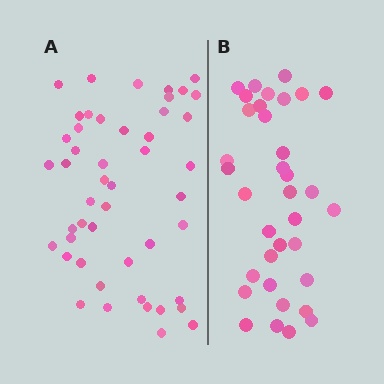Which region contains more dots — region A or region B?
Region A (the left region) has more dots.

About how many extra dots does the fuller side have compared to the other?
Region A has approximately 15 more dots than region B.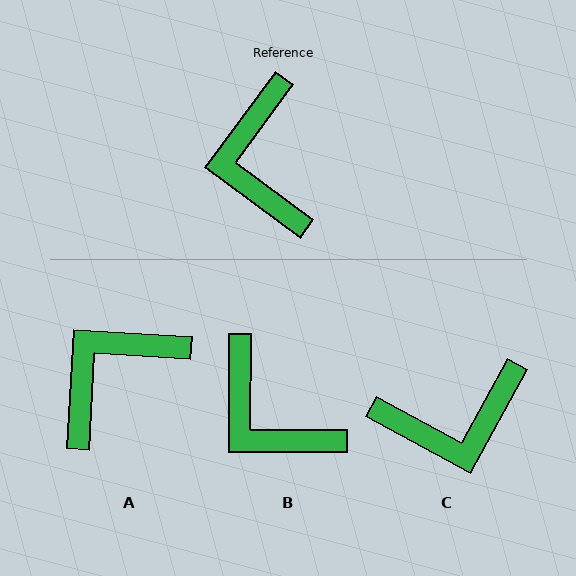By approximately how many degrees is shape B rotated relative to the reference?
Approximately 36 degrees counter-clockwise.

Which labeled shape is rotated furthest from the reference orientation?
C, about 98 degrees away.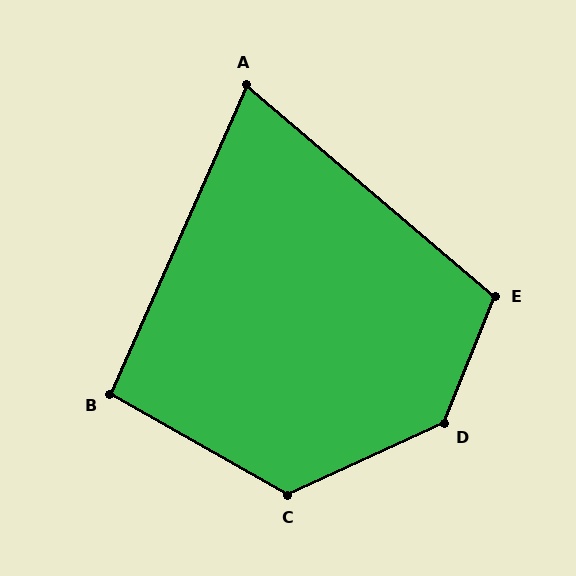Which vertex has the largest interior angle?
D, at approximately 136 degrees.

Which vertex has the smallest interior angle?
A, at approximately 73 degrees.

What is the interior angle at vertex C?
Approximately 126 degrees (obtuse).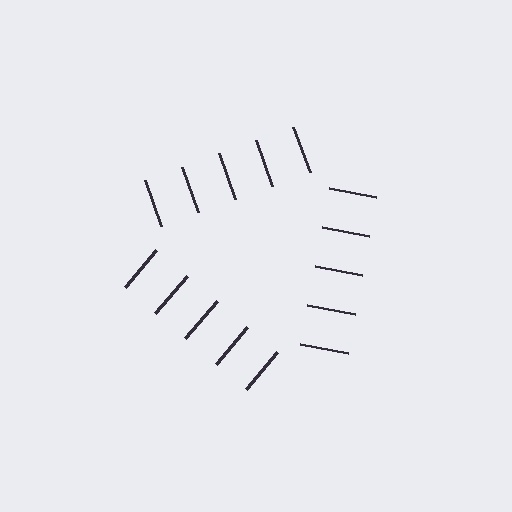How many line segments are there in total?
15 — 5 along each of the 3 edges.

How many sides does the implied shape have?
3 sides — the line-ends trace a triangle.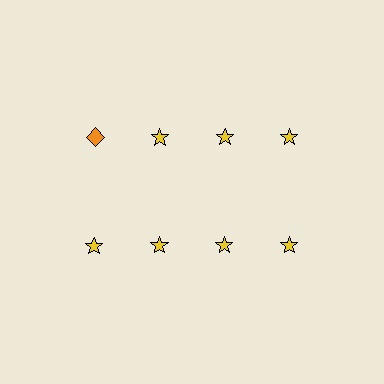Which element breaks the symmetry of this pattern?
The orange diamond in the top row, leftmost column breaks the symmetry. All other shapes are yellow stars.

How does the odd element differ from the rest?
It differs in both color (orange instead of yellow) and shape (diamond instead of star).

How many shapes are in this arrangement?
There are 8 shapes arranged in a grid pattern.